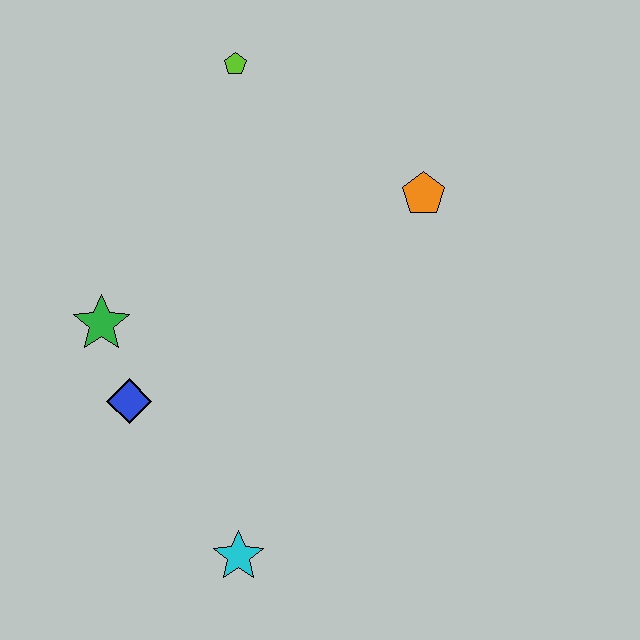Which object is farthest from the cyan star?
The lime pentagon is farthest from the cyan star.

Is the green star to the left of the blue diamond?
Yes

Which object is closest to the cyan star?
The blue diamond is closest to the cyan star.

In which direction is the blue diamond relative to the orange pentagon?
The blue diamond is to the left of the orange pentagon.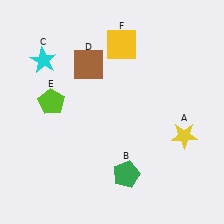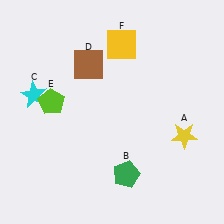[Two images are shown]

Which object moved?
The cyan star (C) moved down.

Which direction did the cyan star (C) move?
The cyan star (C) moved down.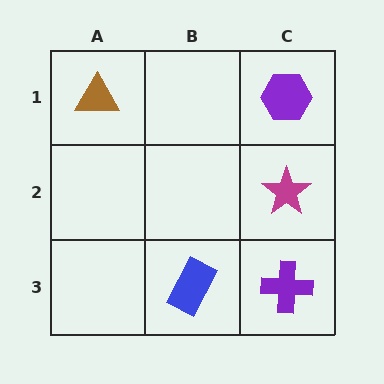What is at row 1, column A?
A brown triangle.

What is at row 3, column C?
A purple cross.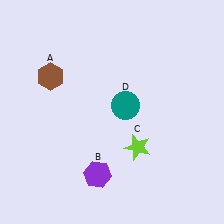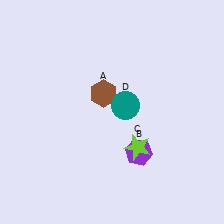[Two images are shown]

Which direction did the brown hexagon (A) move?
The brown hexagon (A) moved right.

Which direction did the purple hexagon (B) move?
The purple hexagon (B) moved right.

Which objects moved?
The objects that moved are: the brown hexagon (A), the purple hexagon (B).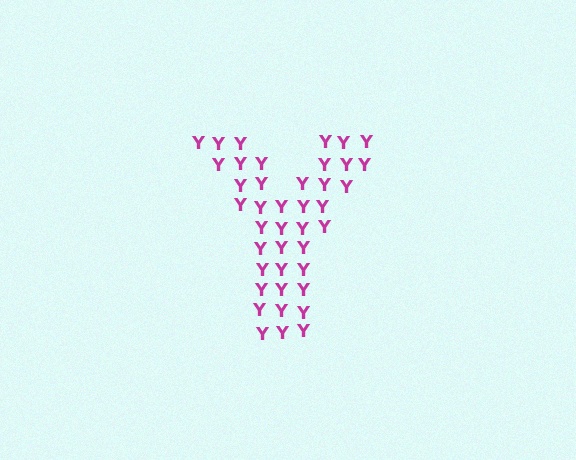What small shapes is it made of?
It is made of small letter Y's.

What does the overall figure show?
The overall figure shows the letter Y.